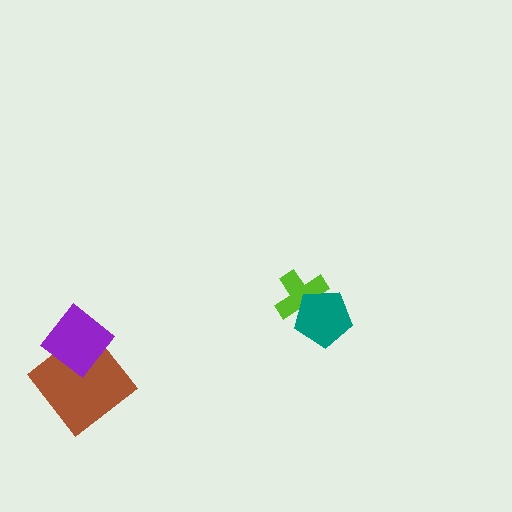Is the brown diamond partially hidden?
Yes, it is partially covered by another shape.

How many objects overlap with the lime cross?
1 object overlaps with the lime cross.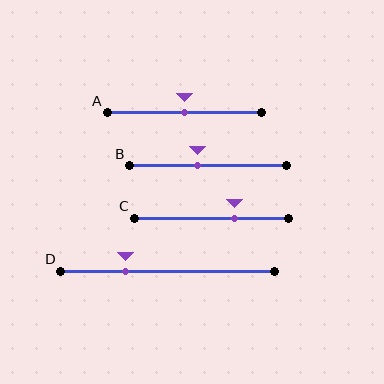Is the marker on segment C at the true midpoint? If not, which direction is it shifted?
No, the marker on segment C is shifted to the right by about 15% of the segment length.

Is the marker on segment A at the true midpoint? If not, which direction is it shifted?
Yes, the marker on segment A is at the true midpoint.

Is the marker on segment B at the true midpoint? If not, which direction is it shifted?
No, the marker on segment B is shifted to the left by about 7% of the segment length.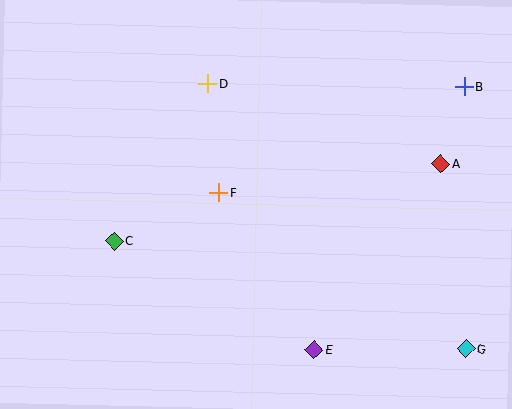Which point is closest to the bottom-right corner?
Point G is closest to the bottom-right corner.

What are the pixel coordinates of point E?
Point E is at (314, 350).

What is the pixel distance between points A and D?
The distance between A and D is 247 pixels.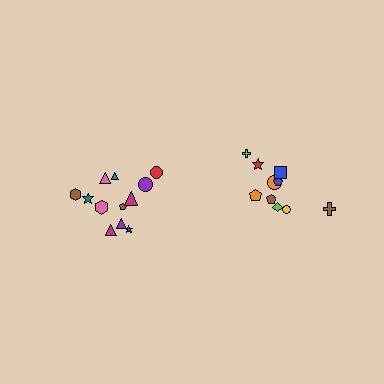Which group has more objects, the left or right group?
The left group.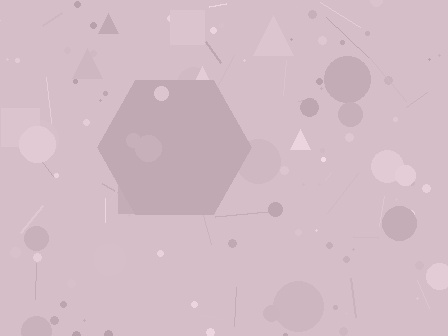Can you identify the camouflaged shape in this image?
The camouflaged shape is a hexagon.